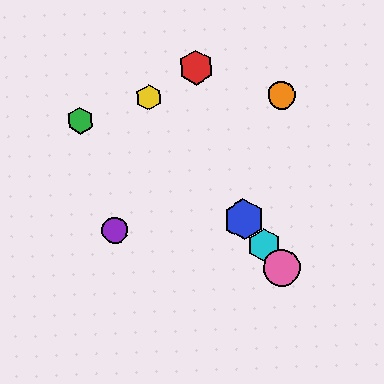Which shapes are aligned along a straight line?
The blue hexagon, the yellow hexagon, the cyan hexagon, the pink circle are aligned along a straight line.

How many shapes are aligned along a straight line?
4 shapes (the blue hexagon, the yellow hexagon, the cyan hexagon, the pink circle) are aligned along a straight line.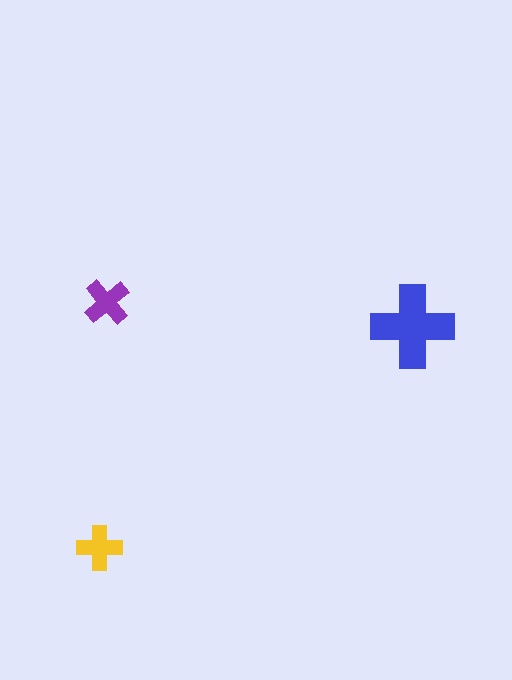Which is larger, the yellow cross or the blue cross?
The blue one.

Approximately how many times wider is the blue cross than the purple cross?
About 2 times wider.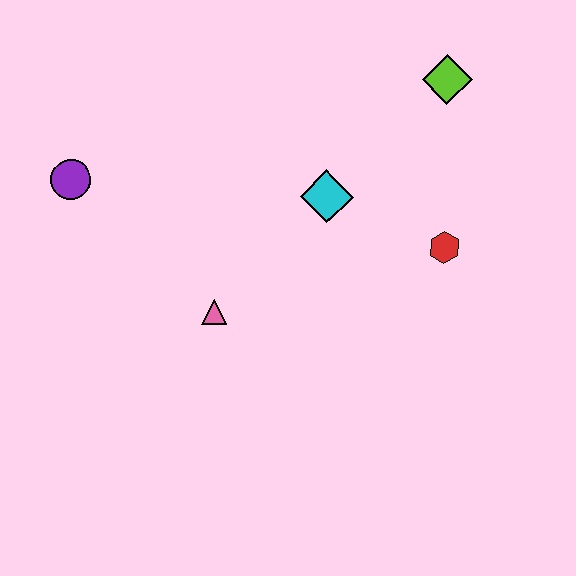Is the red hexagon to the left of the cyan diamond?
No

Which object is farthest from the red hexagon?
The purple circle is farthest from the red hexagon.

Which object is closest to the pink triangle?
The cyan diamond is closest to the pink triangle.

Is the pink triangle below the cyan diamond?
Yes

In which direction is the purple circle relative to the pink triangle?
The purple circle is to the left of the pink triangle.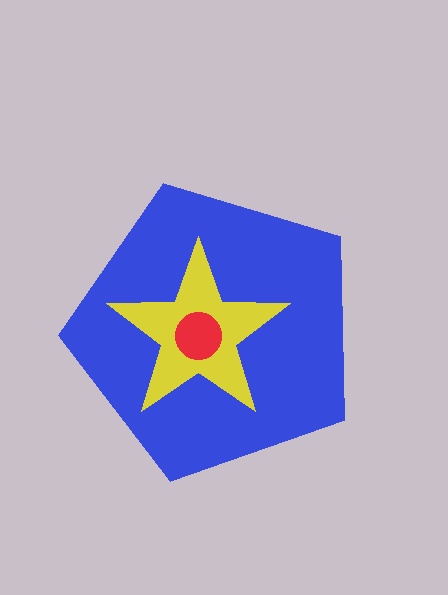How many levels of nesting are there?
3.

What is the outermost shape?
The blue pentagon.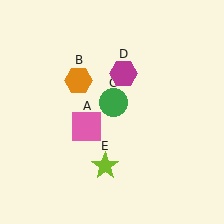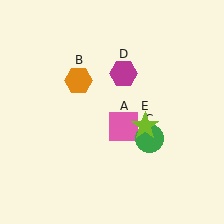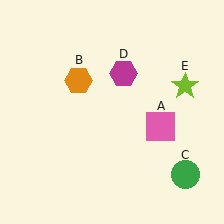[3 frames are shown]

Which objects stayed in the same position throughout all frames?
Orange hexagon (object B) and magenta hexagon (object D) remained stationary.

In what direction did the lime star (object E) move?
The lime star (object E) moved up and to the right.